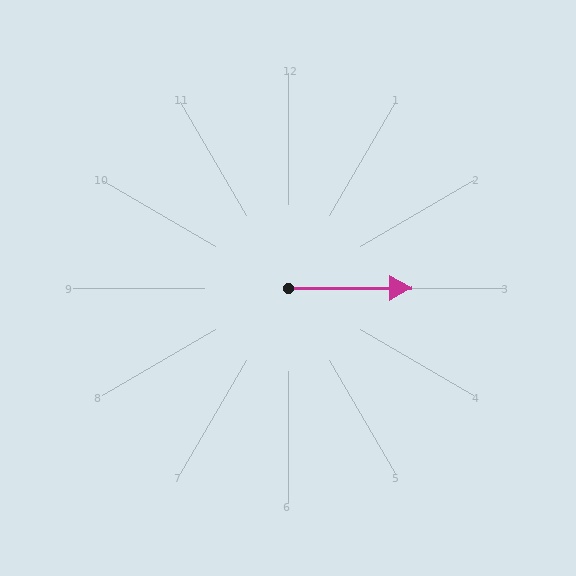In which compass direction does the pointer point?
East.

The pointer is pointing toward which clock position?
Roughly 3 o'clock.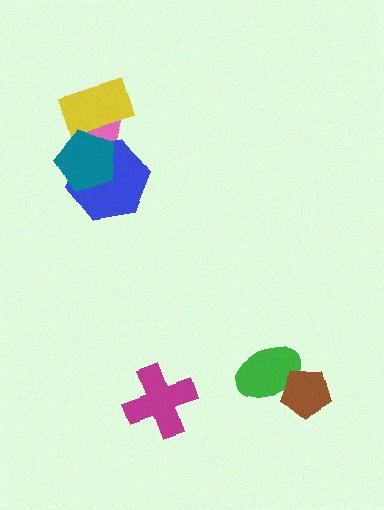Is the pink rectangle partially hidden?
Yes, it is partially covered by another shape.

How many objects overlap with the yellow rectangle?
2 objects overlap with the yellow rectangle.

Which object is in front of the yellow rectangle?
The teal pentagon is in front of the yellow rectangle.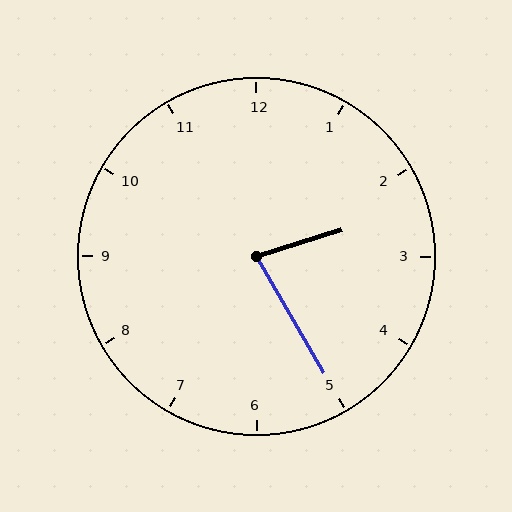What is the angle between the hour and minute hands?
Approximately 78 degrees.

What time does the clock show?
2:25.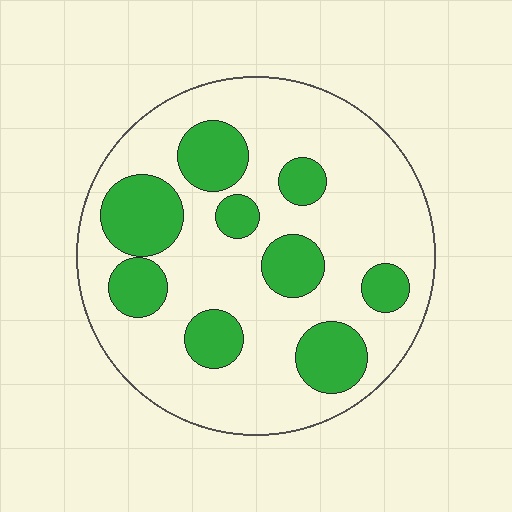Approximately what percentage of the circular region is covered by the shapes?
Approximately 30%.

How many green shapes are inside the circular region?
9.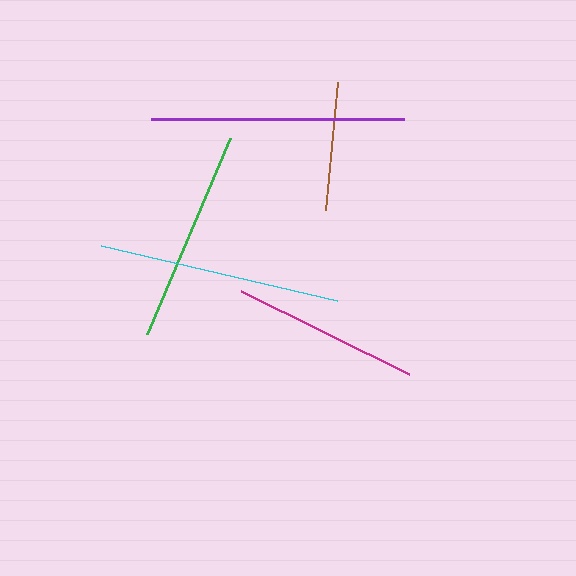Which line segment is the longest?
The purple line is the longest at approximately 253 pixels.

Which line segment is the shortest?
The brown line is the shortest at approximately 129 pixels.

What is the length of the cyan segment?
The cyan segment is approximately 242 pixels long.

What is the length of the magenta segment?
The magenta segment is approximately 188 pixels long.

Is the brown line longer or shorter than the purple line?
The purple line is longer than the brown line.